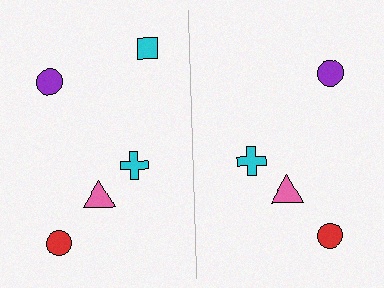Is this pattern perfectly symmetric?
No, the pattern is not perfectly symmetric. A cyan square is missing from the right side.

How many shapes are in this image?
There are 9 shapes in this image.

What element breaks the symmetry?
A cyan square is missing from the right side.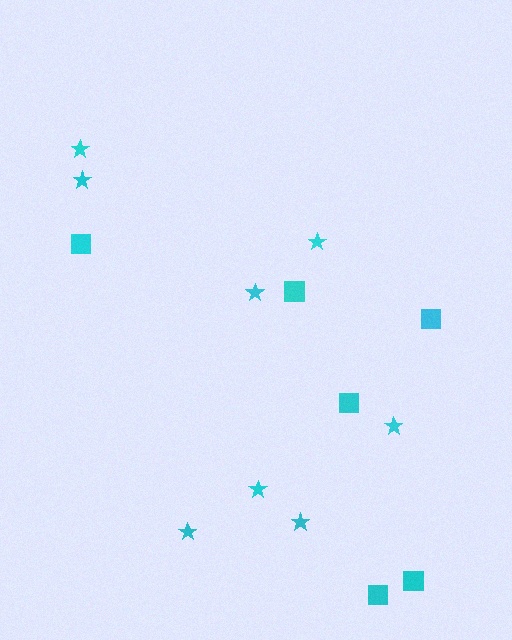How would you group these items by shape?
There are 2 groups: one group of squares (6) and one group of stars (8).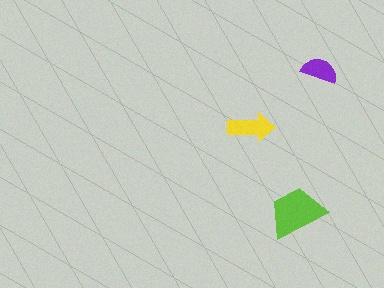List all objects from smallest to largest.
The purple semicircle, the yellow arrow, the lime trapezoid.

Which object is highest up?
The purple semicircle is topmost.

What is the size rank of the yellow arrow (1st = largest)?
2nd.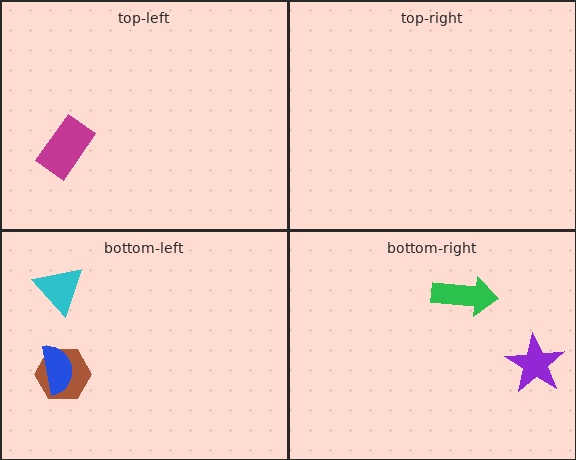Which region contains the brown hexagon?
The bottom-left region.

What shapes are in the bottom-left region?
The brown hexagon, the cyan triangle, the blue semicircle.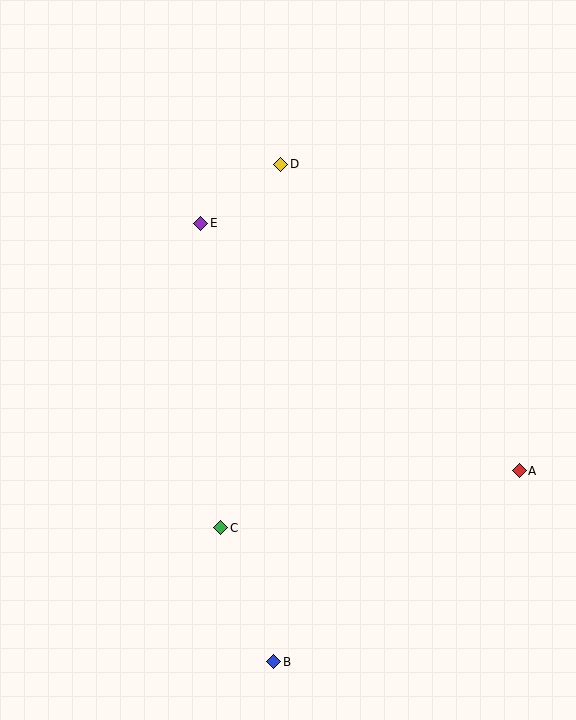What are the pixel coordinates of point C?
Point C is at (221, 528).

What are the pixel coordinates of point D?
Point D is at (281, 164).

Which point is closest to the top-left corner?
Point E is closest to the top-left corner.